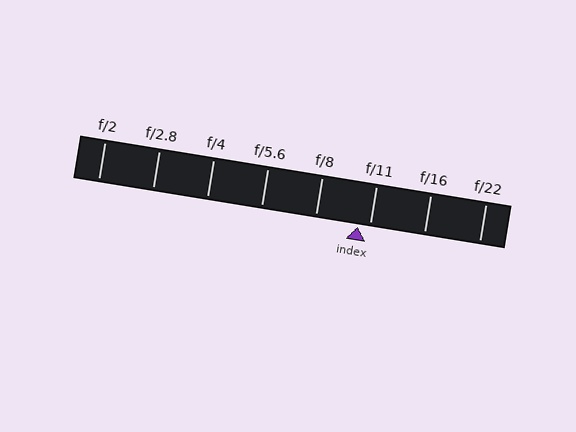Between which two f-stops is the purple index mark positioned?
The index mark is between f/8 and f/11.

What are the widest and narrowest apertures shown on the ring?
The widest aperture shown is f/2 and the narrowest is f/22.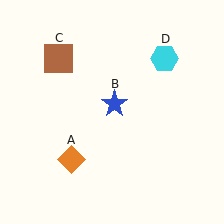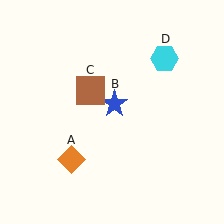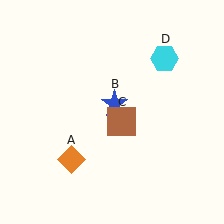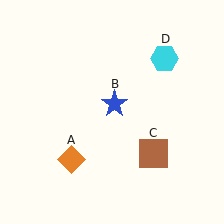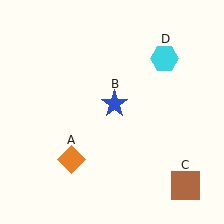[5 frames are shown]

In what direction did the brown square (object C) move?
The brown square (object C) moved down and to the right.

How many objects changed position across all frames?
1 object changed position: brown square (object C).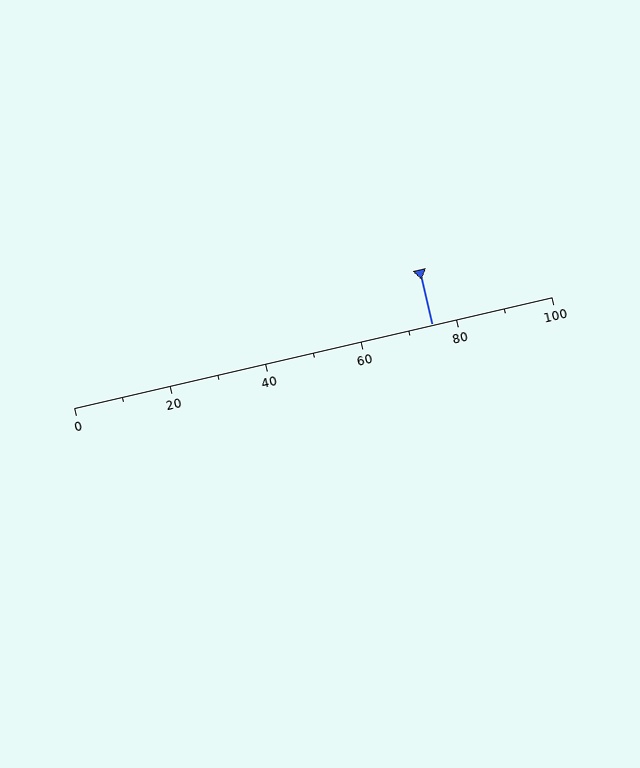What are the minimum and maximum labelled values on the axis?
The axis runs from 0 to 100.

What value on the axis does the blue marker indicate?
The marker indicates approximately 75.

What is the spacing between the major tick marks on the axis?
The major ticks are spaced 20 apart.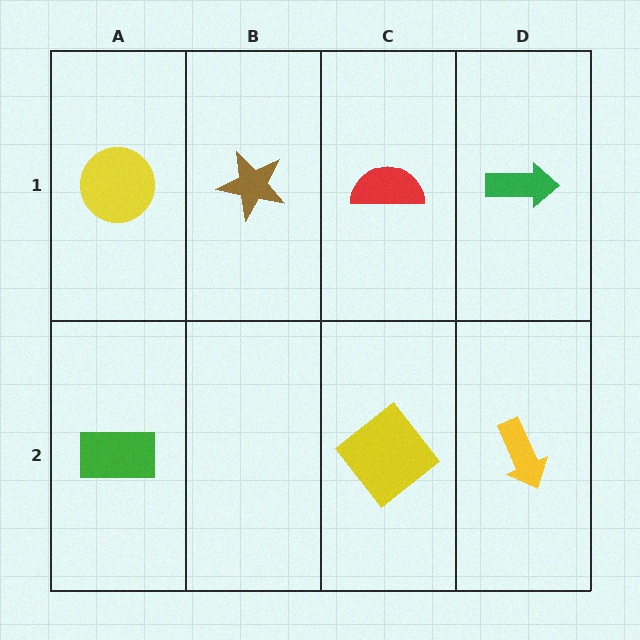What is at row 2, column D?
A yellow arrow.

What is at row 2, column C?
A yellow diamond.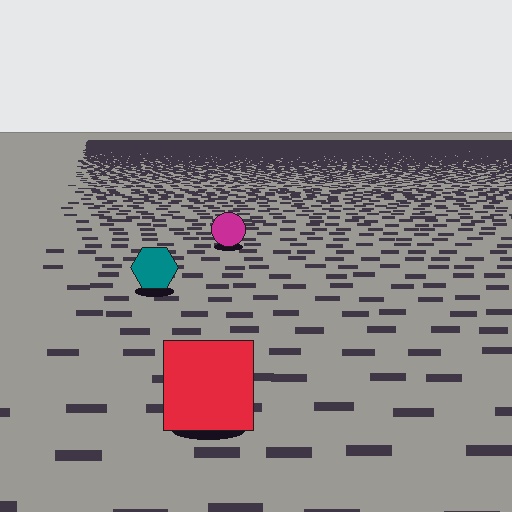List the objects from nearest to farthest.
From nearest to farthest: the red square, the teal hexagon, the magenta circle.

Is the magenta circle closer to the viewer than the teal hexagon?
No. The teal hexagon is closer — you can tell from the texture gradient: the ground texture is coarser near it.